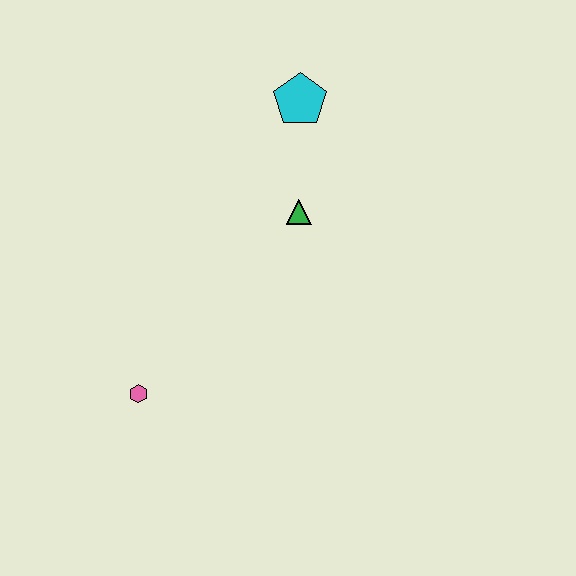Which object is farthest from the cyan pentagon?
The pink hexagon is farthest from the cyan pentagon.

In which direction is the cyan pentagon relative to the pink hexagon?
The cyan pentagon is above the pink hexagon.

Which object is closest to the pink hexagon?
The green triangle is closest to the pink hexagon.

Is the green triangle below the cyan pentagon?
Yes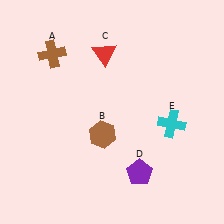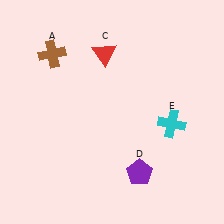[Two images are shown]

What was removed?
The brown hexagon (B) was removed in Image 2.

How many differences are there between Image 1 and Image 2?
There is 1 difference between the two images.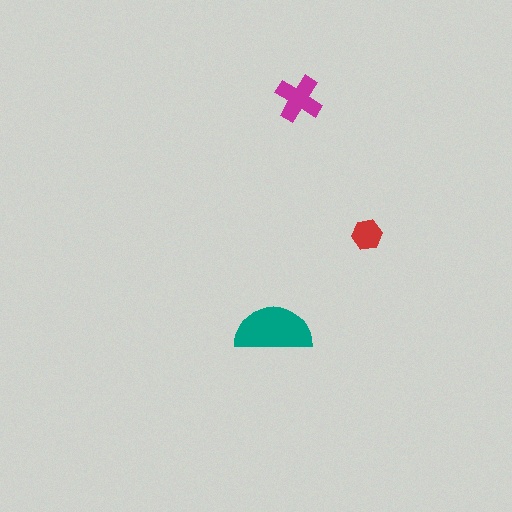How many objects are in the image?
There are 3 objects in the image.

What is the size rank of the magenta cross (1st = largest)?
2nd.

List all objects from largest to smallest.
The teal semicircle, the magenta cross, the red hexagon.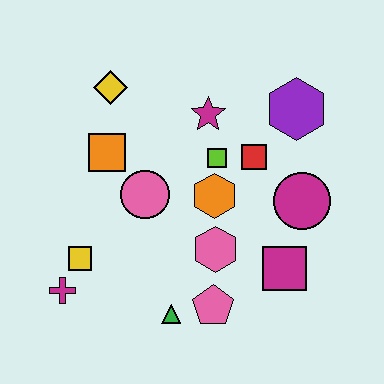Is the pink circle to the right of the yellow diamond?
Yes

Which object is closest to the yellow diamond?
The orange square is closest to the yellow diamond.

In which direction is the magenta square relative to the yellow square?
The magenta square is to the right of the yellow square.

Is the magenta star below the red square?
No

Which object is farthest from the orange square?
The magenta square is farthest from the orange square.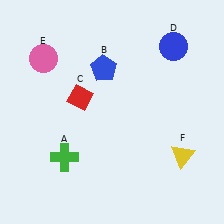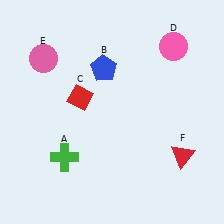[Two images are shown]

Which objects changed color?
D changed from blue to pink. F changed from yellow to red.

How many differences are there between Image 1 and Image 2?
There are 2 differences between the two images.